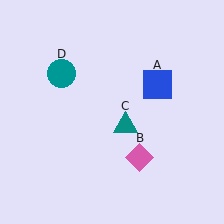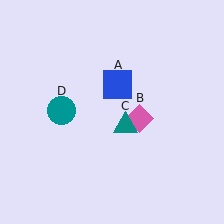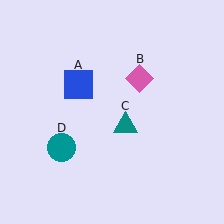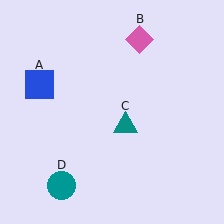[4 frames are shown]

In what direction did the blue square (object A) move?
The blue square (object A) moved left.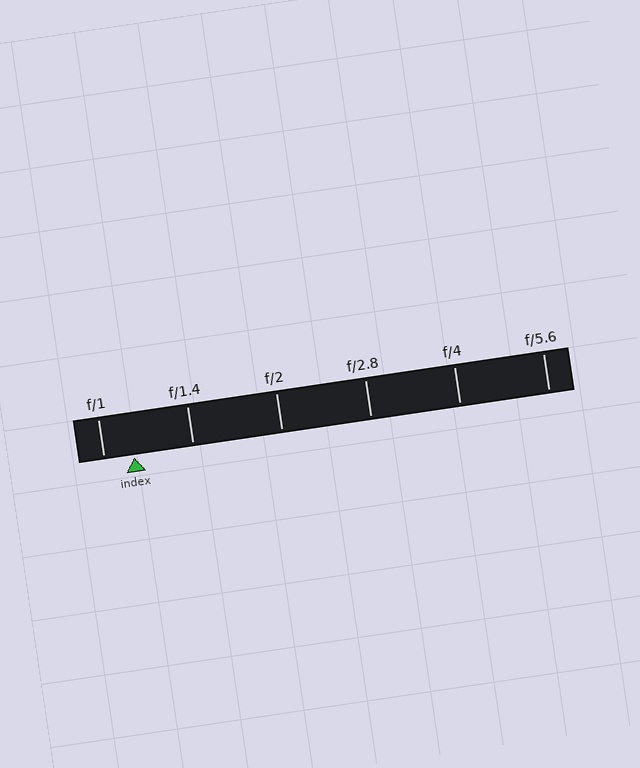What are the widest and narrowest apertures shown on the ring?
The widest aperture shown is f/1 and the narrowest is f/5.6.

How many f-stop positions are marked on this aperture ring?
There are 6 f-stop positions marked.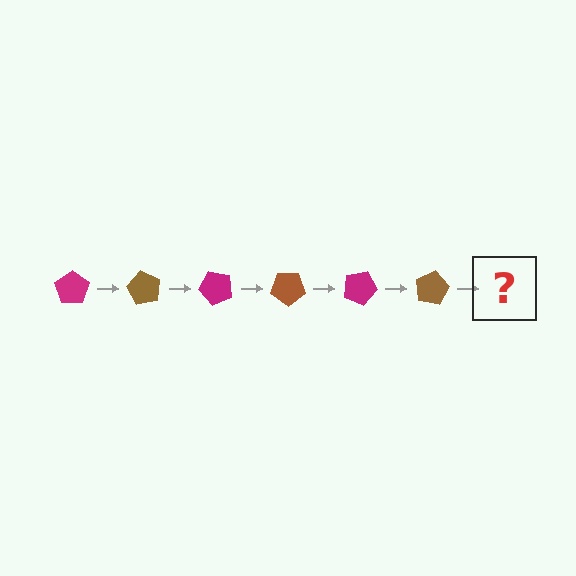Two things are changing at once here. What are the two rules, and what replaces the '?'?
The two rules are that it rotates 60 degrees each step and the color cycles through magenta and brown. The '?' should be a magenta pentagon, rotated 360 degrees from the start.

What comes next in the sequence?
The next element should be a magenta pentagon, rotated 360 degrees from the start.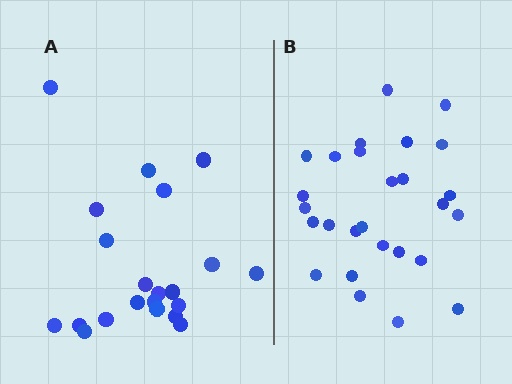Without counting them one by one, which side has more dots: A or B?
Region B (the right region) has more dots.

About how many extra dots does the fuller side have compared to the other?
Region B has about 6 more dots than region A.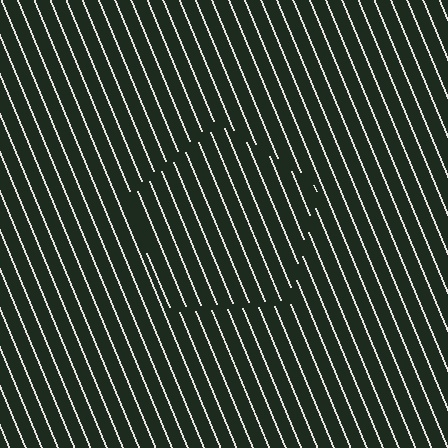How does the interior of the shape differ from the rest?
The interior of the shape contains the same grating, shifted by half a period — the contour is defined by the phase discontinuity where line-ends from the inner and outer gratings abut.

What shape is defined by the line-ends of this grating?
An illusory pentagon. The interior of the shape contains the same grating, shifted by half a period — the contour is defined by the phase discontinuity where line-ends from the inner and outer gratings abut.